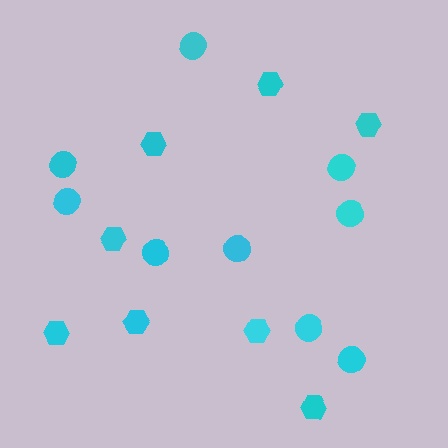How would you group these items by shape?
There are 2 groups: one group of hexagons (8) and one group of circles (9).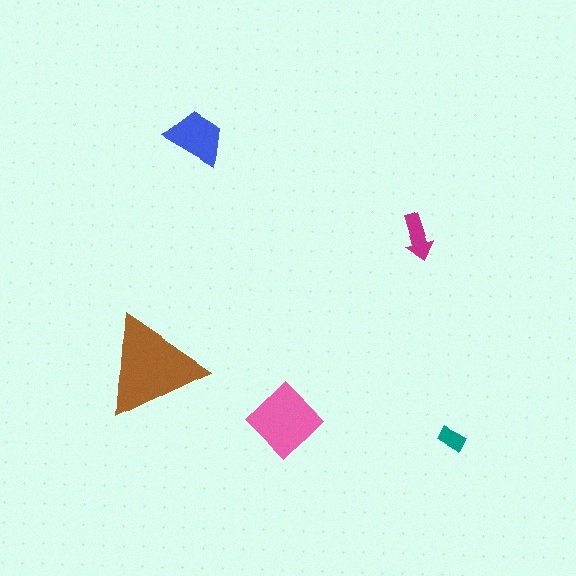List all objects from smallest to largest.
The teal rectangle, the magenta arrow, the blue trapezoid, the pink diamond, the brown triangle.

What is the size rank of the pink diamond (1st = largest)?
2nd.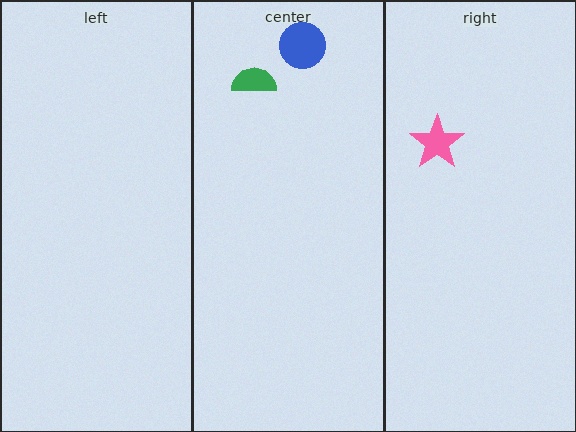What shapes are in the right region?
The pink star.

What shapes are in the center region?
The blue circle, the green semicircle.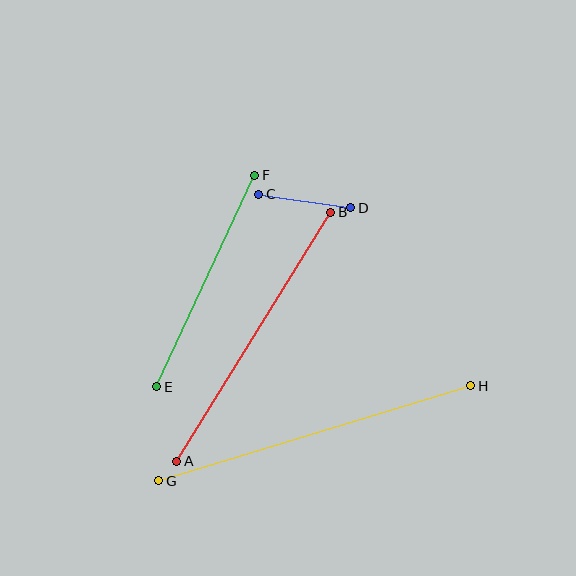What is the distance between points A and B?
The distance is approximately 293 pixels.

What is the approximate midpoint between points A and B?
The midpoint is at approximately (254, 337) pixels.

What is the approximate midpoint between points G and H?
The midpoint is at approximately (315, 433) pixels.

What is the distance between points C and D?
The distance is approximately 93 pixels.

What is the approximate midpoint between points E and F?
The midpoint is at approximately (206, 281) pixels.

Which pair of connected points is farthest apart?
Points G and H are farthest apart.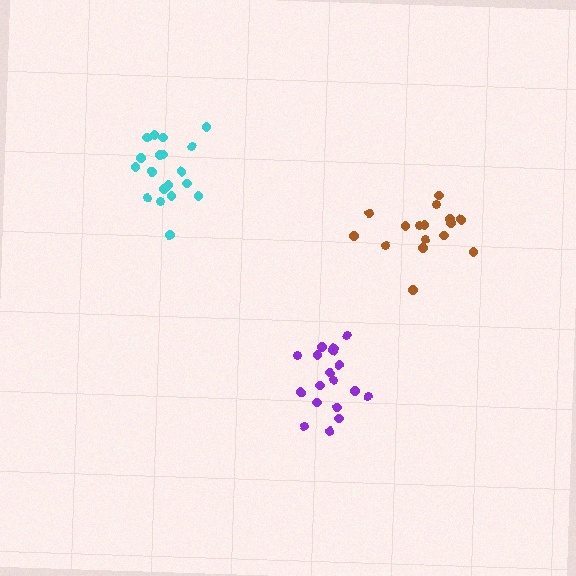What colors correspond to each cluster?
The clusters are colored: cyan, purple, brown.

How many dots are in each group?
Group 1: 19 dots, Group 2: 18 dots, Group 3: 16 dots (53 total).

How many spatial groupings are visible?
There are 3 spatial groupings.